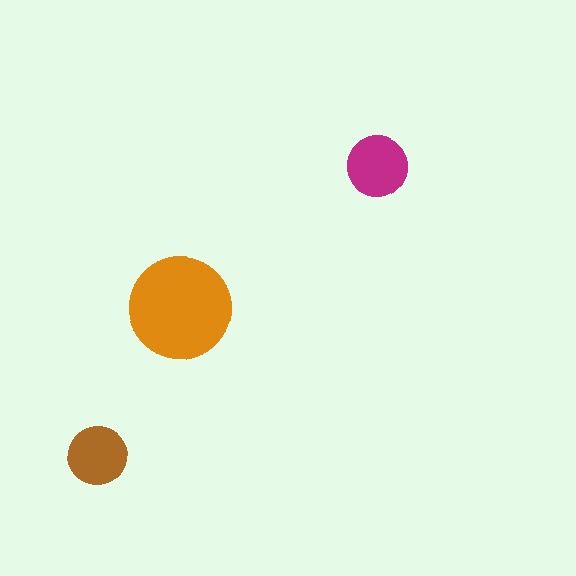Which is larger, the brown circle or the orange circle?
The orange one.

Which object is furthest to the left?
The brown circle is leftmost.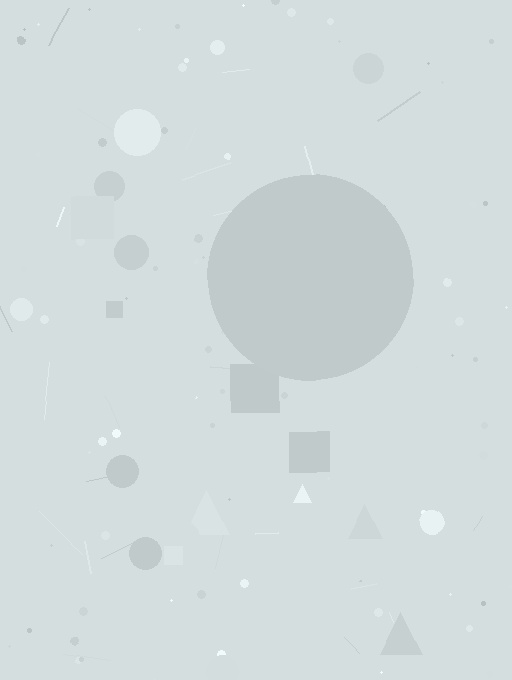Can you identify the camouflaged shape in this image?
The camouflaged shape is a circle.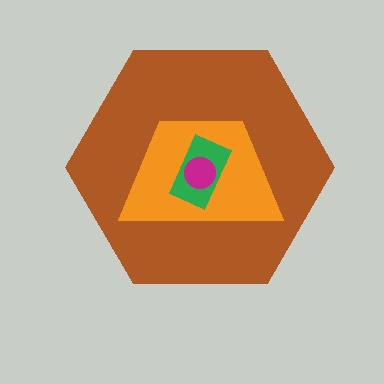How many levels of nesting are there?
4.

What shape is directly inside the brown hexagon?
The orange trapezoid.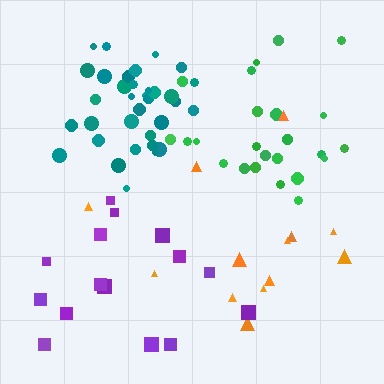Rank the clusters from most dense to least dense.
teal, green, purple, orange.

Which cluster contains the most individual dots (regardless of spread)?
Teal (34).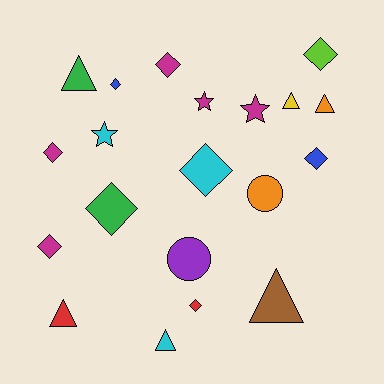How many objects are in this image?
There are 20 objects.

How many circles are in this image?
There are 2 circles.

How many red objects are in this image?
There are 2 red objects.